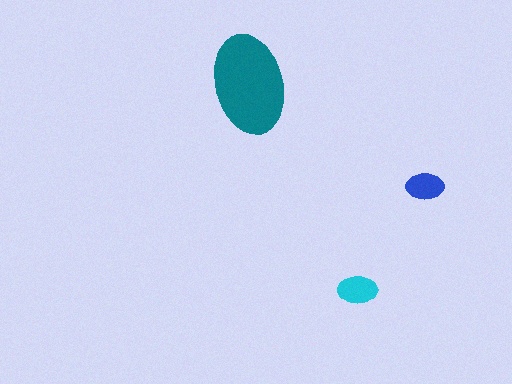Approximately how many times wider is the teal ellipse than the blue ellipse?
About 2.5 times wider.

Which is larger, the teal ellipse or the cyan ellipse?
The teal one.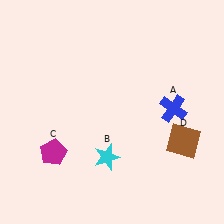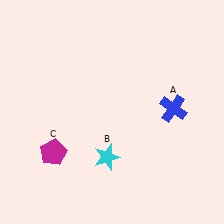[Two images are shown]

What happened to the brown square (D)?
The brown square (D) was removed in Image 2. It was in the bottom-right area of Image 1.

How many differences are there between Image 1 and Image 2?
There is 1 difference between the two images.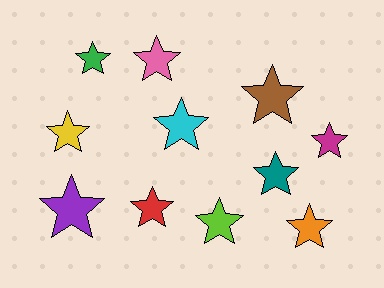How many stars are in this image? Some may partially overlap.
There are 11 stars.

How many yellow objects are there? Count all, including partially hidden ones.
There is 1 yellow object.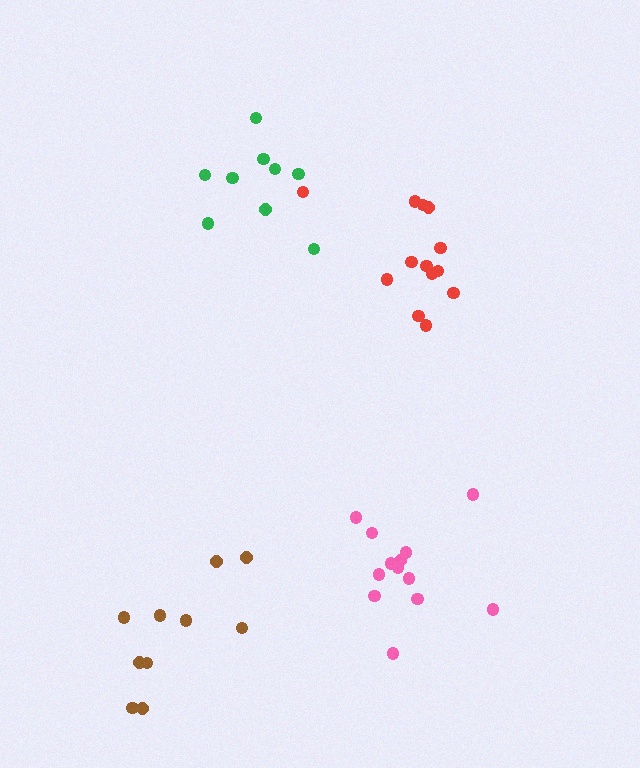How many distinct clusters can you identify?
There are 4 distinct clusters.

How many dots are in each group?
Group 1: 13 dots, Group 2: 10 dots, Group 3: 9 dots, Group 4: 13 dots (45 total).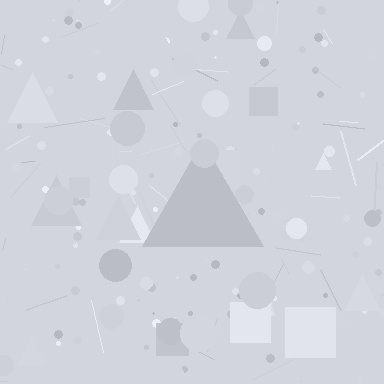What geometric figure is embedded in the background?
A triangle is embedded in the background.